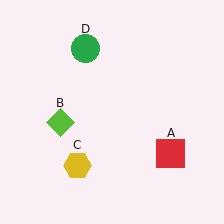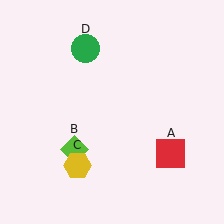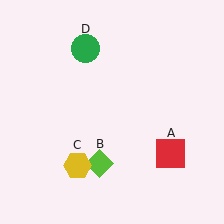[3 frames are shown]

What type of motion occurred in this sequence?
The lime diamond (object B) rotated counterclockwise around the center of the scene.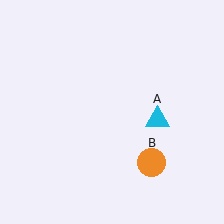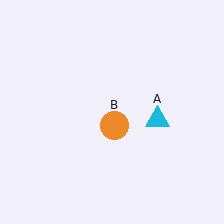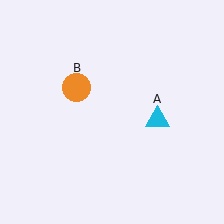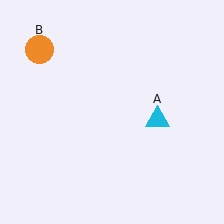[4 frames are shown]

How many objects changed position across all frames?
1 object changed position: orange circle (object B).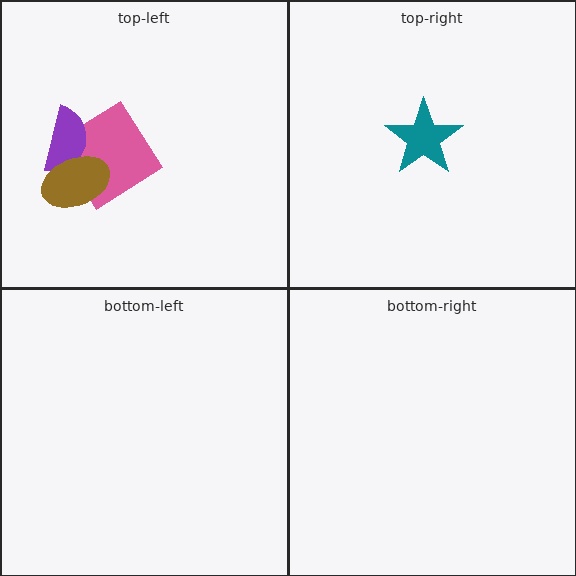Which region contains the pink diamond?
The top-left region.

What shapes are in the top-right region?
The teal star.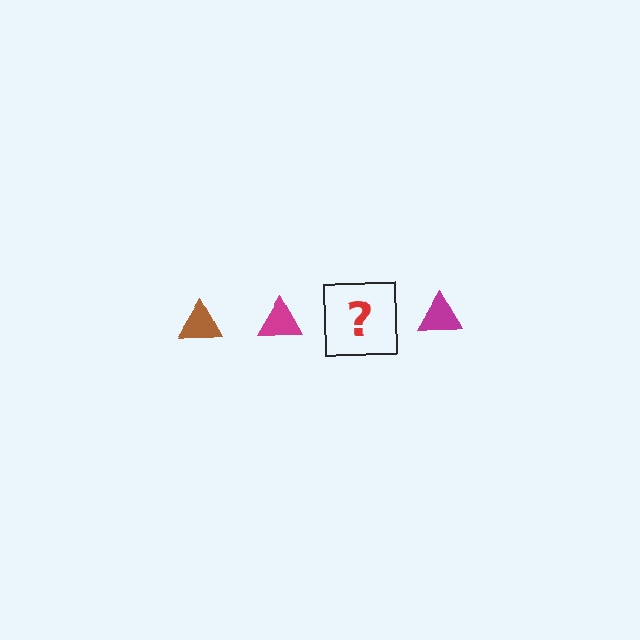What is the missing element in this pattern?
The missing element is a brown triangle.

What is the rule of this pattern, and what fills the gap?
The rule is that the pattern cycles through brown, magenta triangles. The gap should be filled with a brown triangle.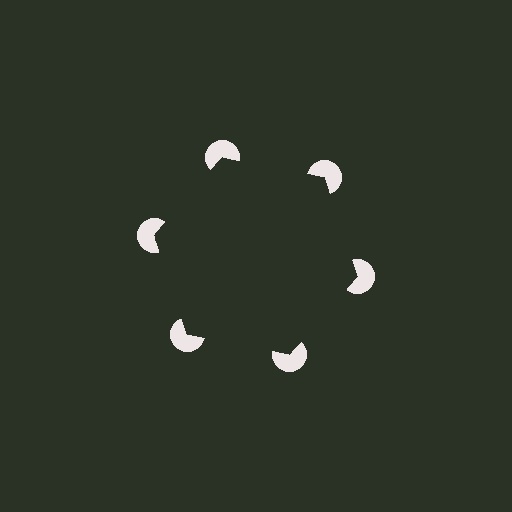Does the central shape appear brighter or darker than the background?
It typically appears slightly darker than the background, even though no actual brightness change is drawn.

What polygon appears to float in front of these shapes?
An illusory hexagon — its edges are inferred from the aligned wedge cuts in the pac-man discs, not physically drawn.